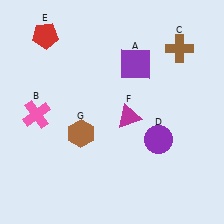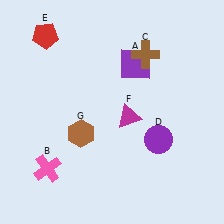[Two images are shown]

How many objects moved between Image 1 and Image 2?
2 objects moved between the two images.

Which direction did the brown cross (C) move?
The brown cross (C) moved left.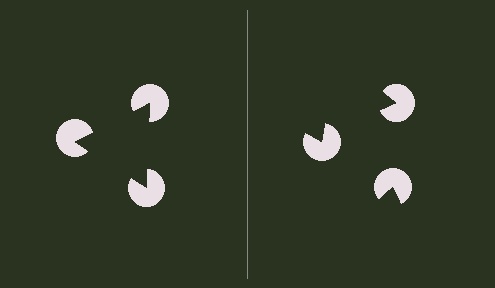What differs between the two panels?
The pac-man discs are positioned identically on both sides; only the wedge orientations differ. On the left they align to a triangle; on the right they are misaligned.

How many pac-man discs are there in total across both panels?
6 — 3 on each side.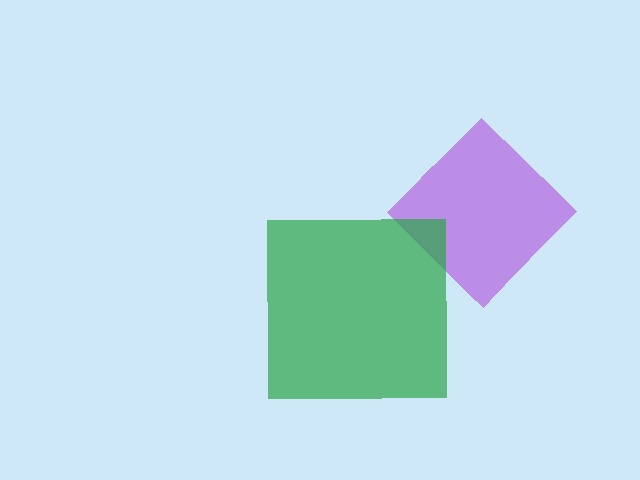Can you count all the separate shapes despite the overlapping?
Yes, there are 2 separate shapes.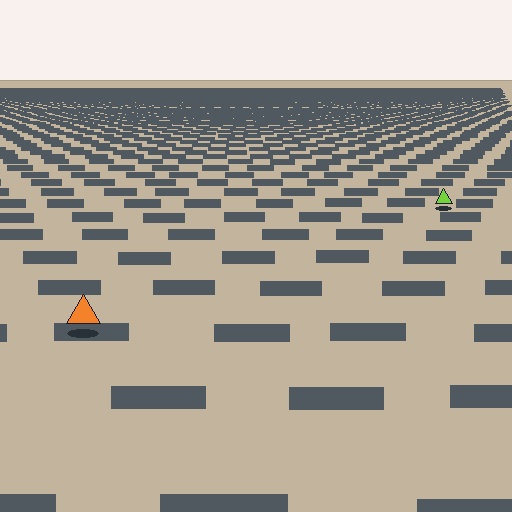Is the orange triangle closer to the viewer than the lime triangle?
Yes. The orange triangle is closer — you can tell from the texture gradient: the ground texture is coarser near it.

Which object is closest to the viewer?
The orange triangle is closest. The texture marks near it are larger and more spread out.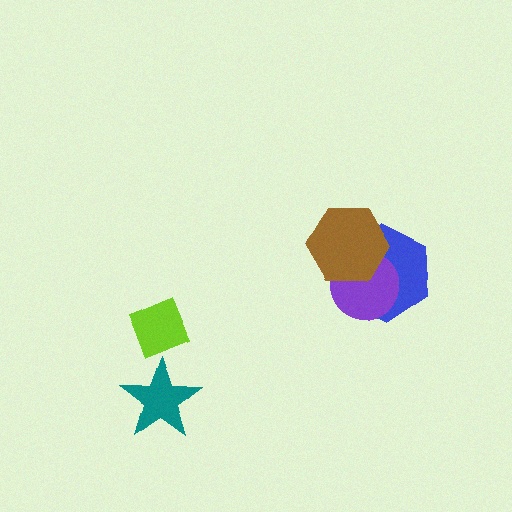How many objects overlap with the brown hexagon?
2 objects overlap with the brown hexagon.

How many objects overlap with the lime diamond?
0 objects overlap with the lime diamond.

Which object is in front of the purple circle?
The brown hexagon is in front of the purple circle.